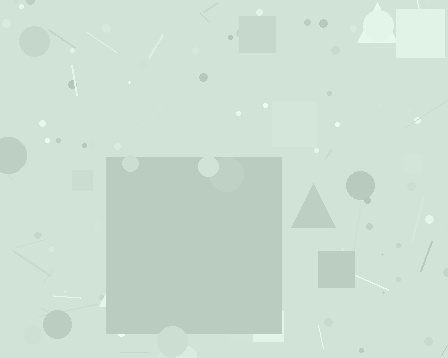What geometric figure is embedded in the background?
A square is embedded in the background.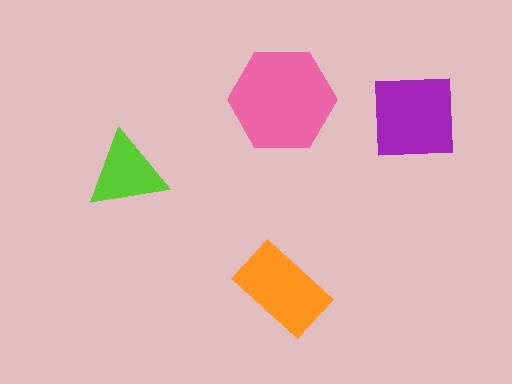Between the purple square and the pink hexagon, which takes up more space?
The pink hexagon.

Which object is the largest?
The pink hexagon.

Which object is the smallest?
The lime triangle.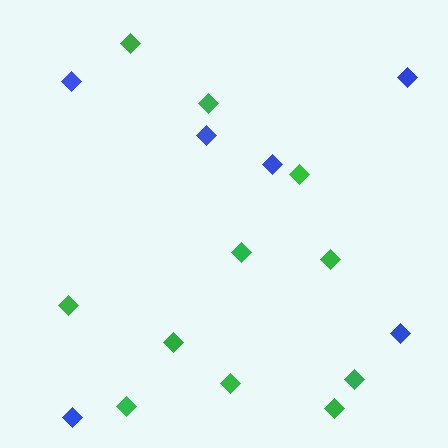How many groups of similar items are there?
There are 2 groups: one group of green diamonds (11) and one group of blue diamonds (6).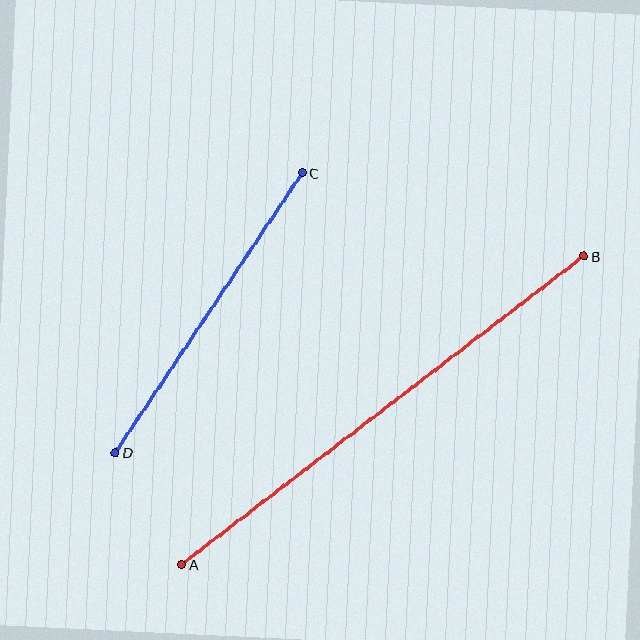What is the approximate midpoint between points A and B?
The midpoint is at approximately (383, 410) pixels.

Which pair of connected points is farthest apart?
Points A and B are farthest apart.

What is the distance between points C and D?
The distance is approximately 337 pixels.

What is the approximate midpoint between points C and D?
The midpoint is at approximately (209, 313) pixels.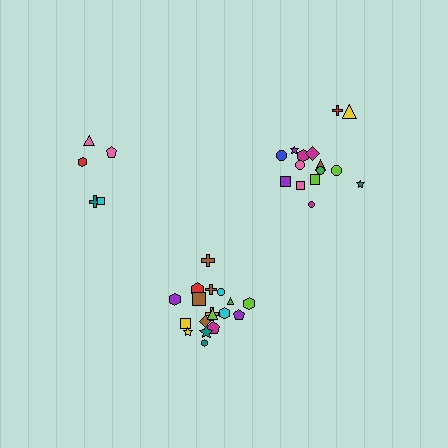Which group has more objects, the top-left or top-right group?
The top-right group.